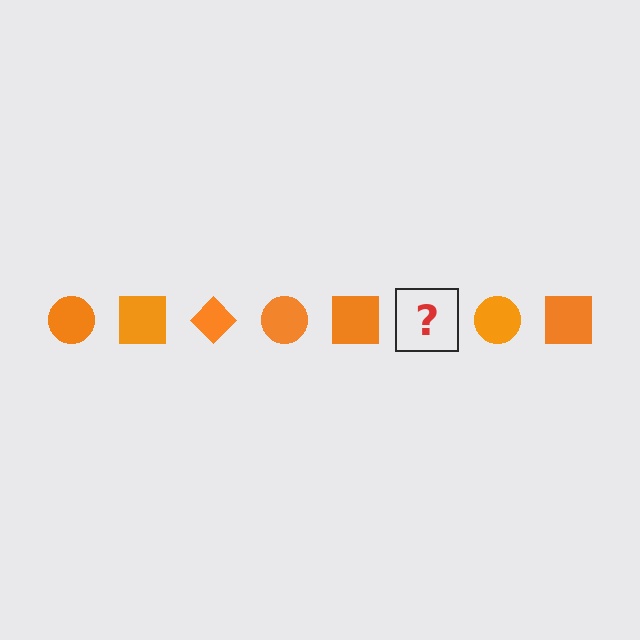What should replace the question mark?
The question mark should be replaced with an orange diamond.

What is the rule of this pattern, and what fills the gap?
The rule is that the pattern cycles through circle, square, diamond shapes in orange. The gap should be filled with an orange diamond.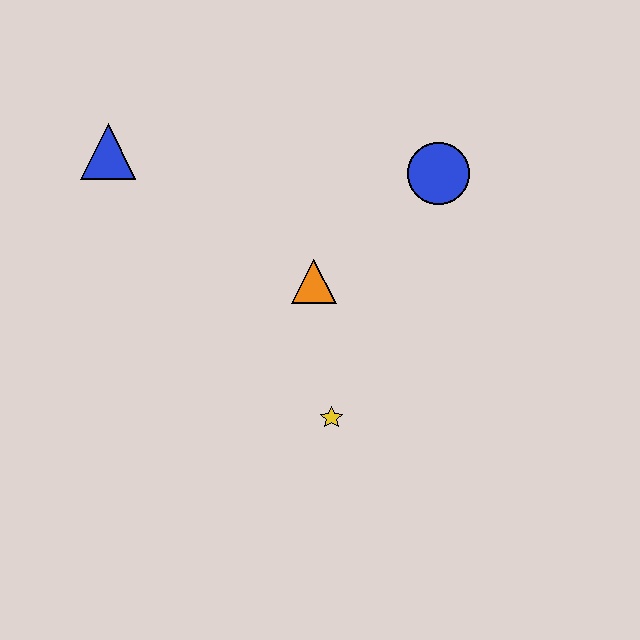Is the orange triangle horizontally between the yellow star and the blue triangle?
Yes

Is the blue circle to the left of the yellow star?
No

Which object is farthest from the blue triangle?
The yellow star is farthest from the blue triangle.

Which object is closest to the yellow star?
The orange triangle is closest to the yellow star.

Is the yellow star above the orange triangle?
No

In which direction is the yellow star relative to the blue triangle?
The yellow star is below the blue triangle.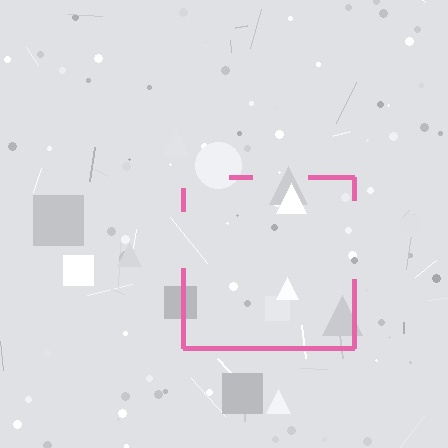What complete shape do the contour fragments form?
The contour fragments form a square.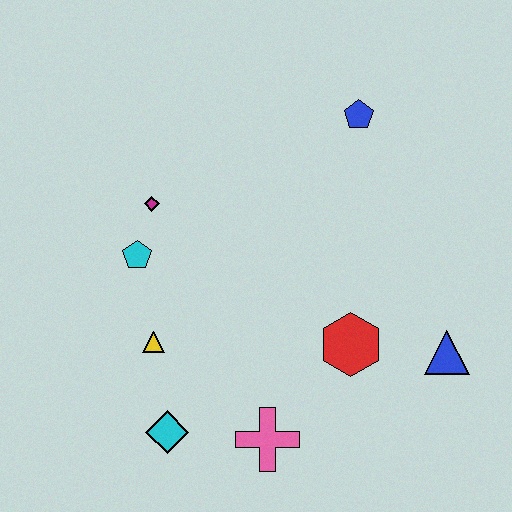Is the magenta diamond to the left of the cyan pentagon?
No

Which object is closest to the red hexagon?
The blue triangle is closest to the red hexagon.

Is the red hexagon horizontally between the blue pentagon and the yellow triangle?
Yes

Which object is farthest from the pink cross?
The blue pentagon is farthest from the pink cross.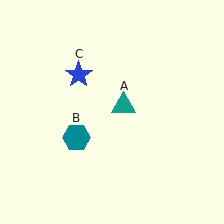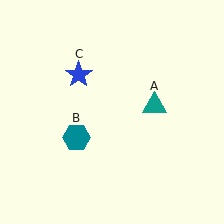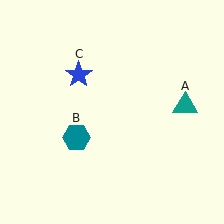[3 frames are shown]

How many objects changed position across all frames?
1 object changed position: teal triangle (object A).